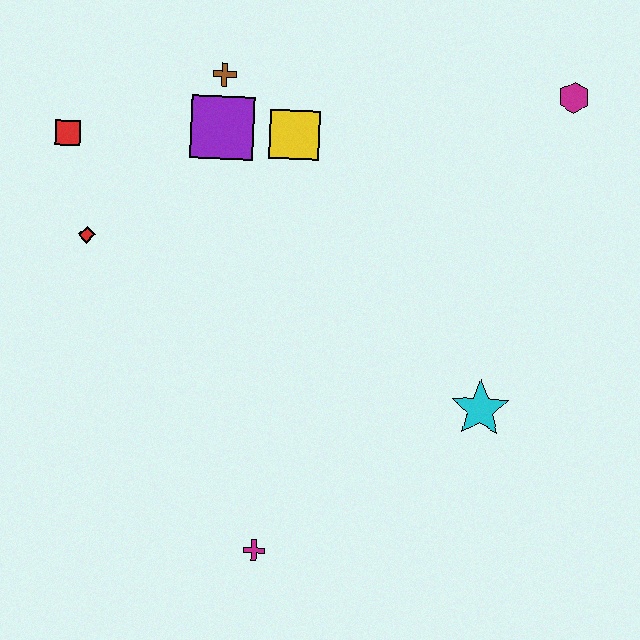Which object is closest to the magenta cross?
The cyan star is closest to the magenta cross.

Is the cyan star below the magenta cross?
No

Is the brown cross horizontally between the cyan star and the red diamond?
Yes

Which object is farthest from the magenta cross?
The magenta hexagon is farthest from the magenta cross.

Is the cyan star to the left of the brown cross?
No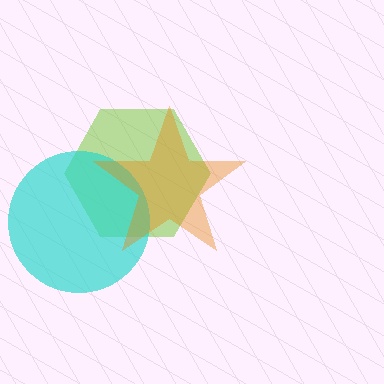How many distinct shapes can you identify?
There are 3 distinct shapes: a lime hexagon, a cyan circle, an orange star.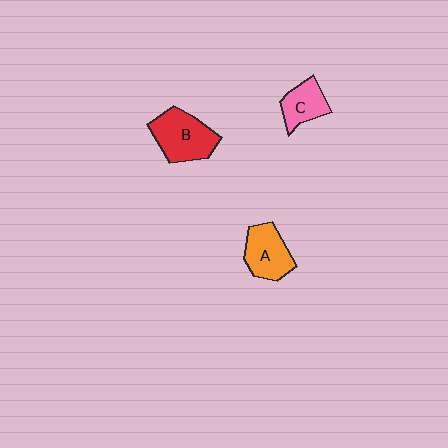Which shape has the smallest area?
Shape C (pink).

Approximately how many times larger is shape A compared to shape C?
Approximately 1.3 times.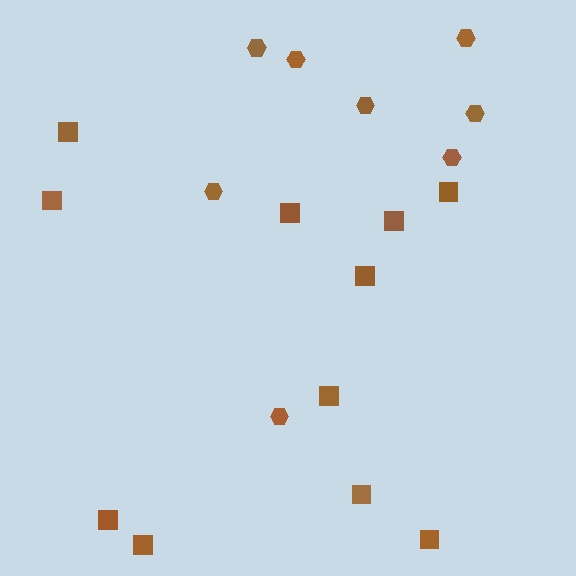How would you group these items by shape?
There are 2 groups: one group of squares (11) and one group of hexagons (8).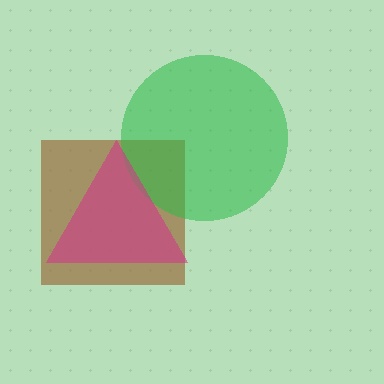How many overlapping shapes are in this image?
There are 3 overlapping shapes in the image.